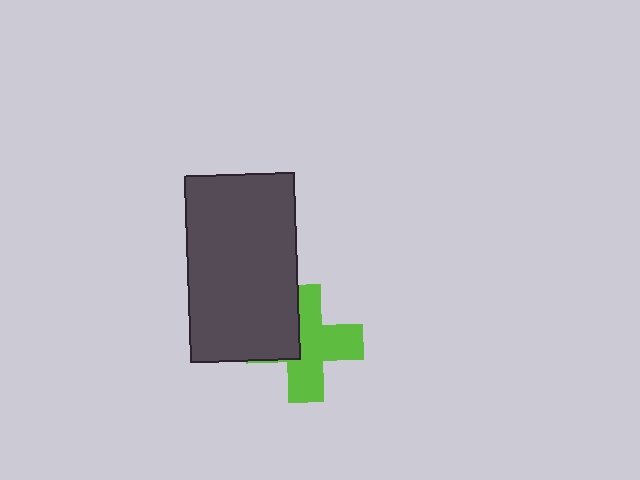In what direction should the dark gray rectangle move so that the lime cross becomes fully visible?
The dark gray rectangle should move left. That is the shortest direction to clear the overlap and leave the lime cross fully visible.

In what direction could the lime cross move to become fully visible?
The lime cross could move right. That would shift it out from behind the dark gray rectangle entirely.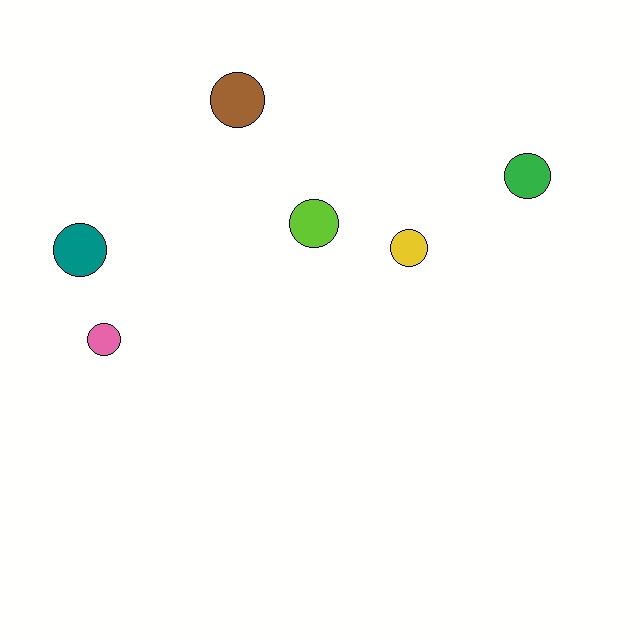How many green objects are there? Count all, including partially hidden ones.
There is 1 green object.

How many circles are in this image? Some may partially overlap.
There are 6 circles.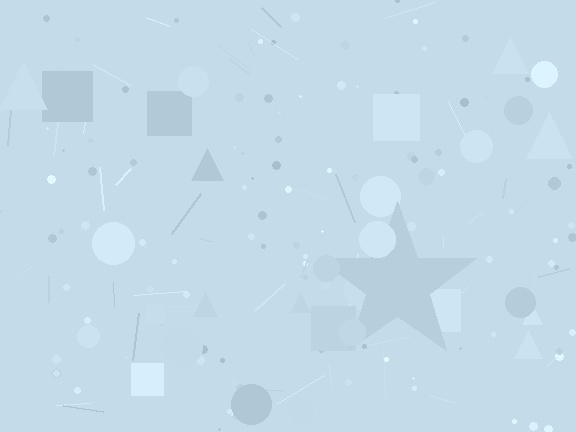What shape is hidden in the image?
A star is hidden in the image.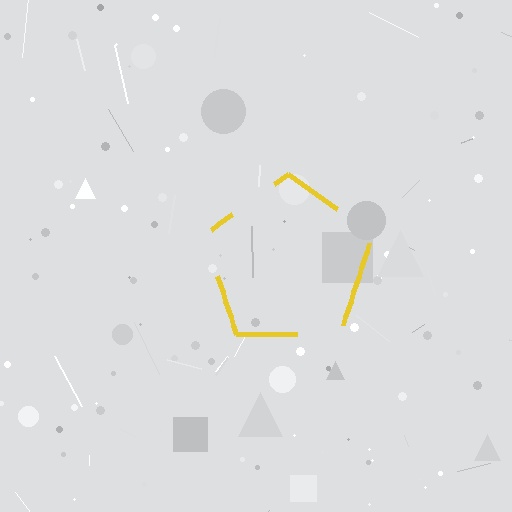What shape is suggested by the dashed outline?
The dashed outline suggests a pentagon.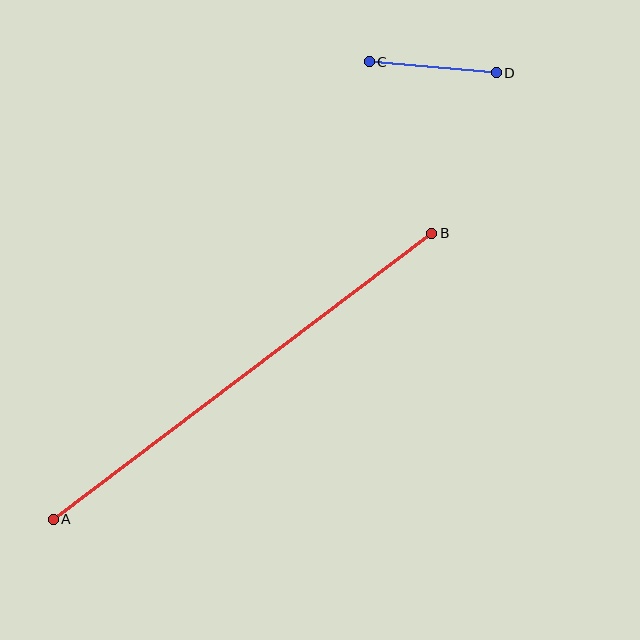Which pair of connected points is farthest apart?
Points A and B are farthest apart.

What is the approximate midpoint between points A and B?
The midpoint is at approximately (242, 376) pixels.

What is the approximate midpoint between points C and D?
The midpoint is at approximately (433, 67) pixels.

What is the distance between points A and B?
The distance is approximately 475 pixels.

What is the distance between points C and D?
The distance is approximately 128 pixels.